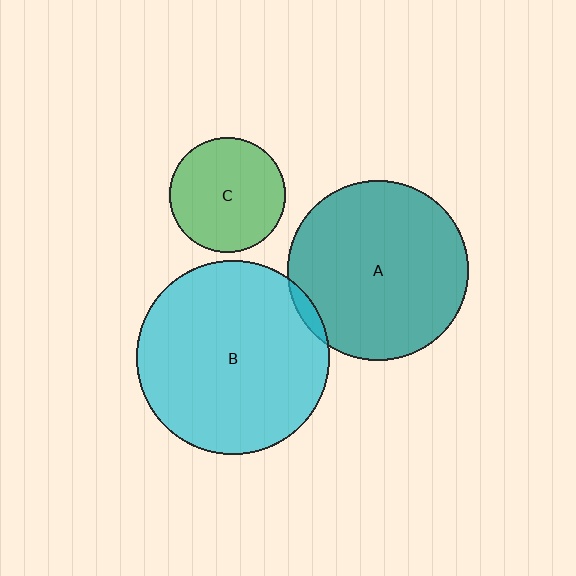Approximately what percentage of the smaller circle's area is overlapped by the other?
Approximately 5%.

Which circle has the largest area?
Circle B (cyan).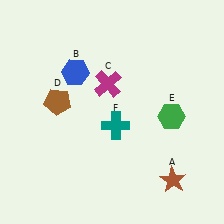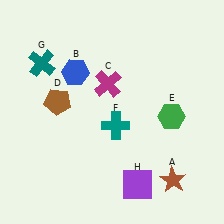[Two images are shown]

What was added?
A teal cross (G), a purple square (H) were added in Image 2.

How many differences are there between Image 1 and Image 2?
There are 2 differences between the two images.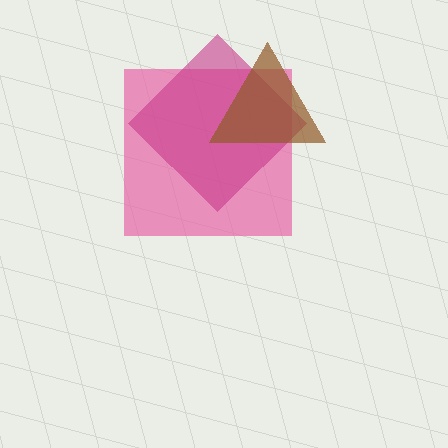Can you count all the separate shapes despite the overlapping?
Yes, there are 3 separate shapes.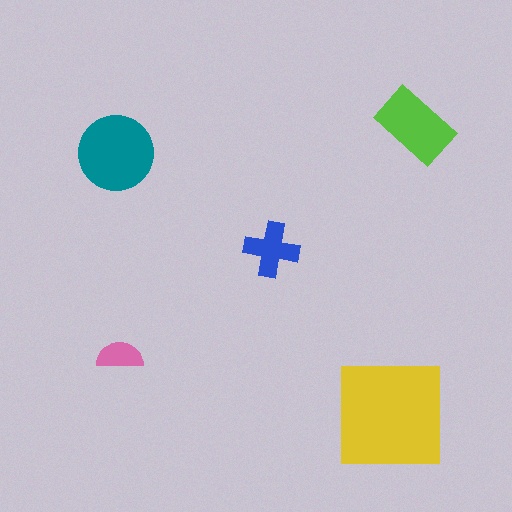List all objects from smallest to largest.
The pink semicircle, the blue cross, the lime rectangle, the teal circle, the yellow square.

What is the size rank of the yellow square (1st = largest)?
1st.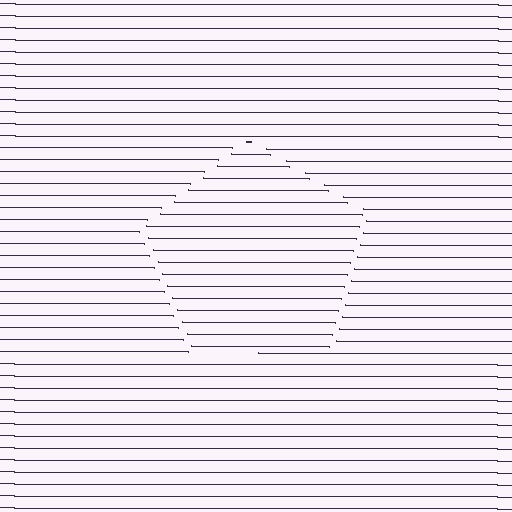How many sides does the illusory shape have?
5 sides — the line-ends trace a pentagon.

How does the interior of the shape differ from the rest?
The interior of the shape contains the same grating, shifted by half a period — the contour is defined by the phase discontinuity where line-ends from the inner and outer gratings abut.